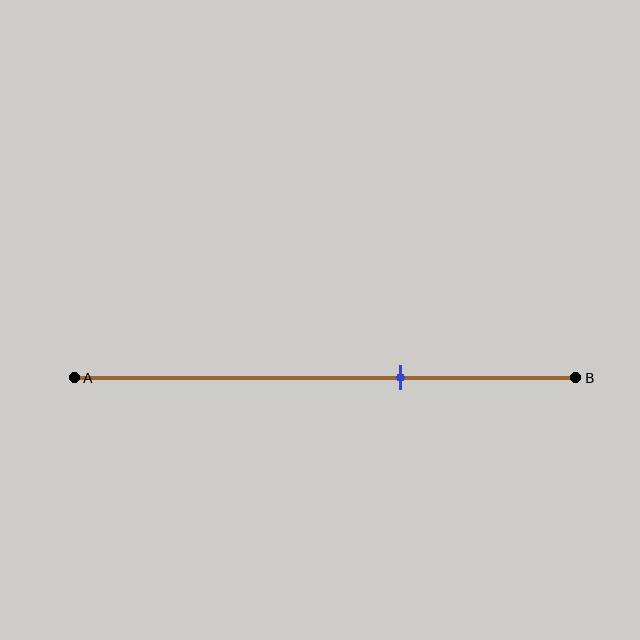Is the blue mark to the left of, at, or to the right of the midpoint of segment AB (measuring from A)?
The blue mark is to the right of the midpoint of segment AB.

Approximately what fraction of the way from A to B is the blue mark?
The blue mark is approximately 65% of the way from A to B.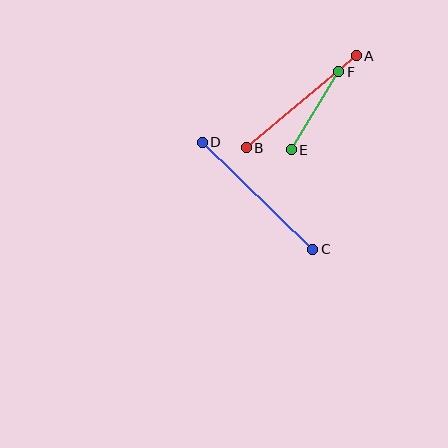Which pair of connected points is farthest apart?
Points C and D are farthest apart.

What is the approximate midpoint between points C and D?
The midpoint is at approximately (257, 196) pixels.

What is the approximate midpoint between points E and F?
The midpoint is at approximately (315, 111) pixels.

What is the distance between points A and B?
The distance is approximately 144 pixels.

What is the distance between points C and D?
The distance is approximately 154 pixels.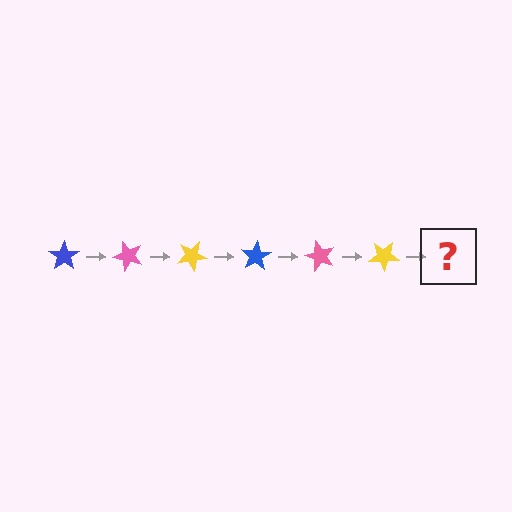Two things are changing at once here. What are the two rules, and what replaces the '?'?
The two rules are that it rotates 50 degrees each step and the color cycles through blue, pink, and yellow. The '?' should be a blue star, rotated 300 degrees from the start.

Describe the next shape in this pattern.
It should be a blue star, rotated 300 degrees from the start.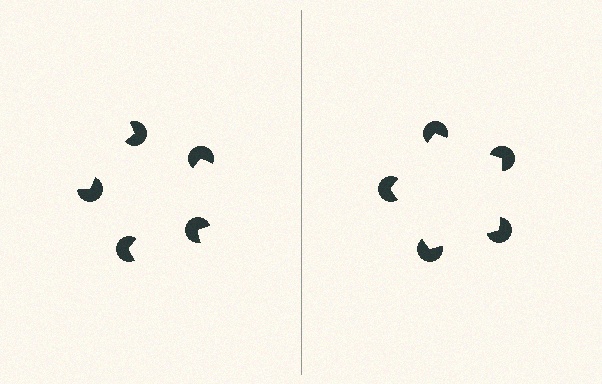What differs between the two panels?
The pac-man discs are positioned identically on both sides; only the wedge orientations differ. On the right they align to a pentagon; on the left they are misaligned.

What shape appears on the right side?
An illusory pentagon.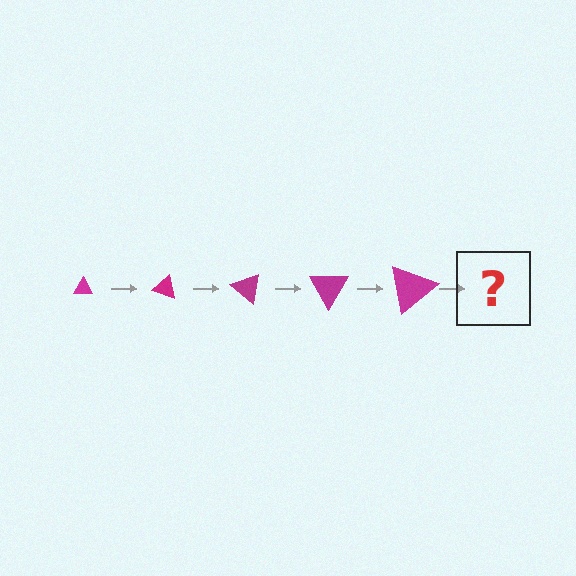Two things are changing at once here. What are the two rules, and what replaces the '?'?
The two rules are that the triangle grows larger each step and it rotates 20 degrees each step. The '?' should be a triangle, larger than the previous one and rotated 100 degrees from the start.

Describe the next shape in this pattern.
It should be a triangle, larger than the previous one and rotated 100 degrees from the start.